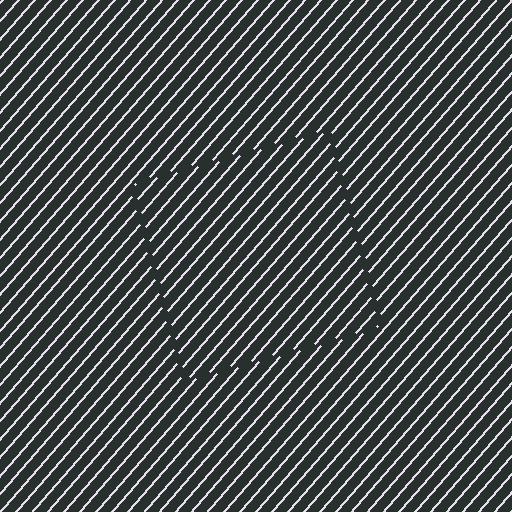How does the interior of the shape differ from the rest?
The interior of the shape contains the same grating, shifted by half a period — the contour is defined by the phase discontinuity where line-ends from the inner and outer gratings abut.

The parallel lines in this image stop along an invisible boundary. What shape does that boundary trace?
An illusory square. The interior of the shape contains the same grating, shifted by half a period — the contour is defined by the phase discontinuity where line-ends from the inner and outer gratings abut.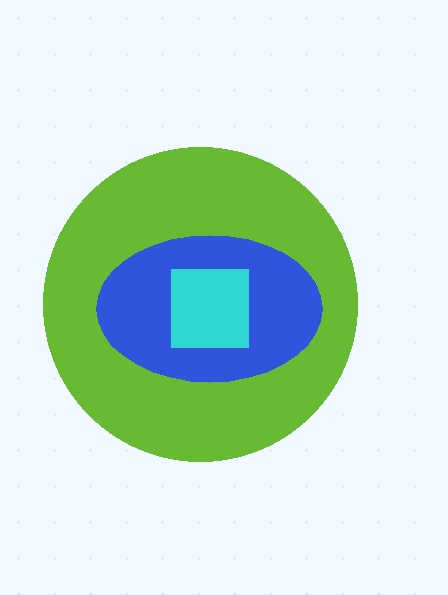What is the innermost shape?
The cyan square.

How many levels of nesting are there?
3.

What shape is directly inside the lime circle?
The blue ellipse.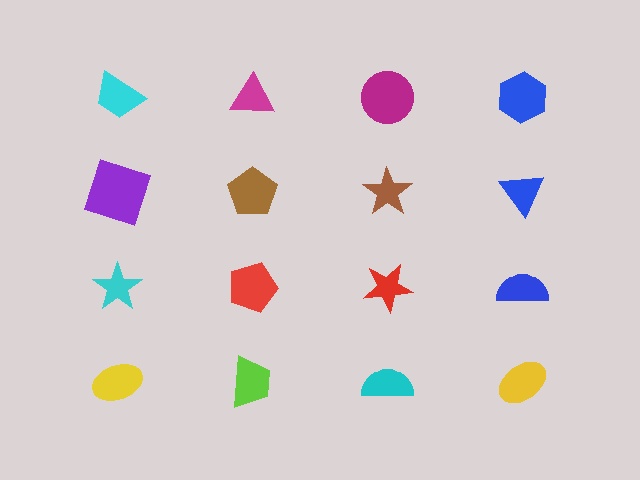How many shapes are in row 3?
4 shapes.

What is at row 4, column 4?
A yellow ellipse.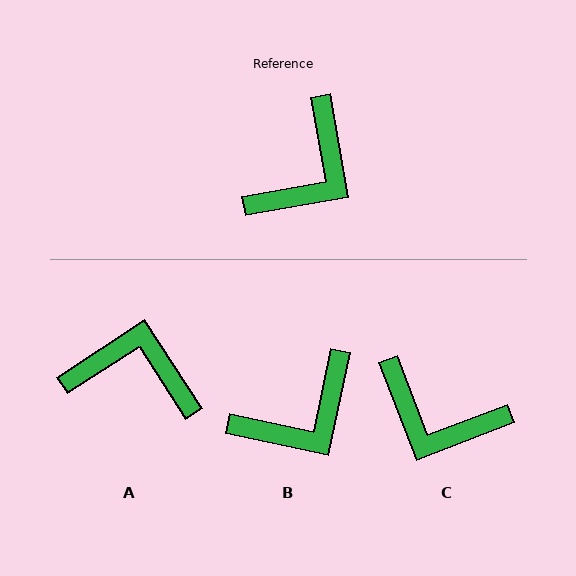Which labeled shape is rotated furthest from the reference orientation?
A, about 113 degrees away.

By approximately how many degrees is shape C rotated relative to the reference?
Approximately 79 degrees clockwise.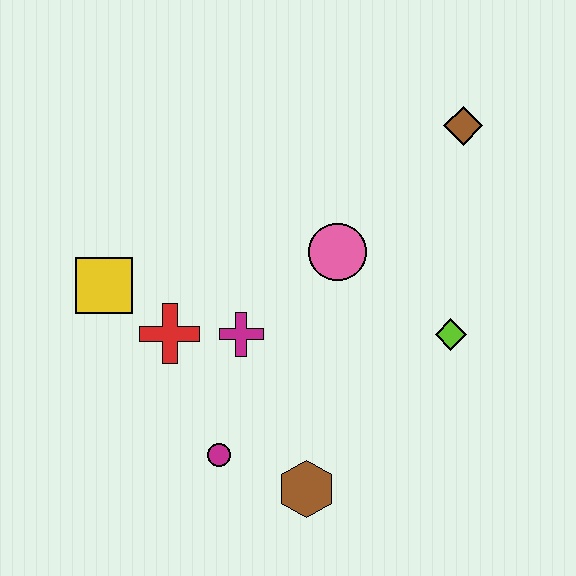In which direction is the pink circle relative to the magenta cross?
The pink circle is to the right of the magenta cross.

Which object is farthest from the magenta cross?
The brown diamond is farthest from the magenta cross.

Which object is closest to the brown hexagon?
The magenta circle is closest to the brown hexagon.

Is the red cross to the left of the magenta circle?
Yes